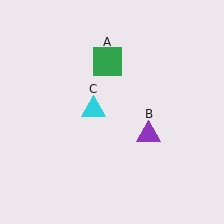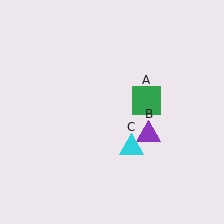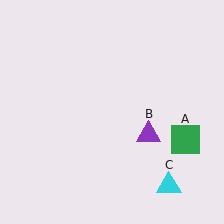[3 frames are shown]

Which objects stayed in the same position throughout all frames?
Purple triangle (object B) remained stationary.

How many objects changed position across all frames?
2 objects changed position: green square (object A), cyan triangle (object C).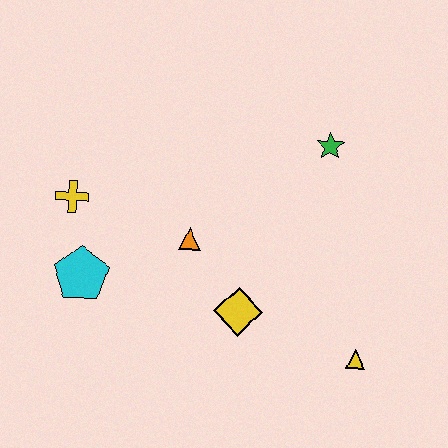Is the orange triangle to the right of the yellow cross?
Yes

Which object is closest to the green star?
The orange triangle is closest to the green star.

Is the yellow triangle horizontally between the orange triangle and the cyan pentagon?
No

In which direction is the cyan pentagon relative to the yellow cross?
The cyan pentagon is below the yellow cross.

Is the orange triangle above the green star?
No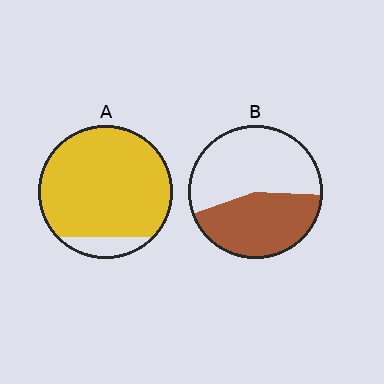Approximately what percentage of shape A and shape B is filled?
A is approximately 90% and B is approximately 45%.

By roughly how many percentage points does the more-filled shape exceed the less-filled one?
By roughly 45 percentage points (A over B).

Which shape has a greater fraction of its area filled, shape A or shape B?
Shape A.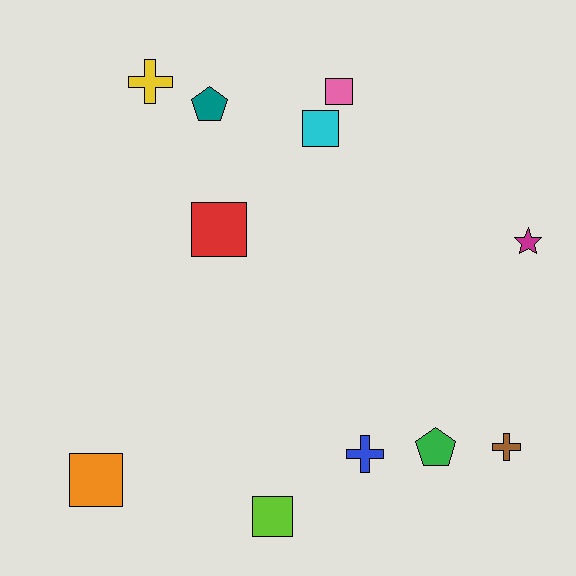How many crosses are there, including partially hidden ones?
There are 3 crosses.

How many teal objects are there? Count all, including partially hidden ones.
There is 1 teal object.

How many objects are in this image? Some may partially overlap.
There are 11 objects.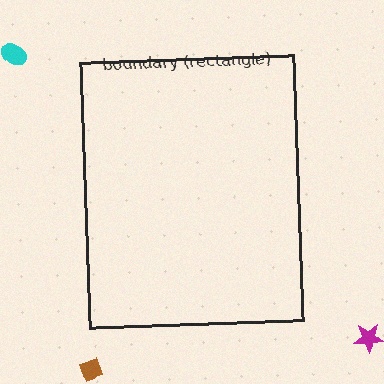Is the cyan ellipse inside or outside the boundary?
Outside.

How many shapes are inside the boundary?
0 inside, 3 outside.